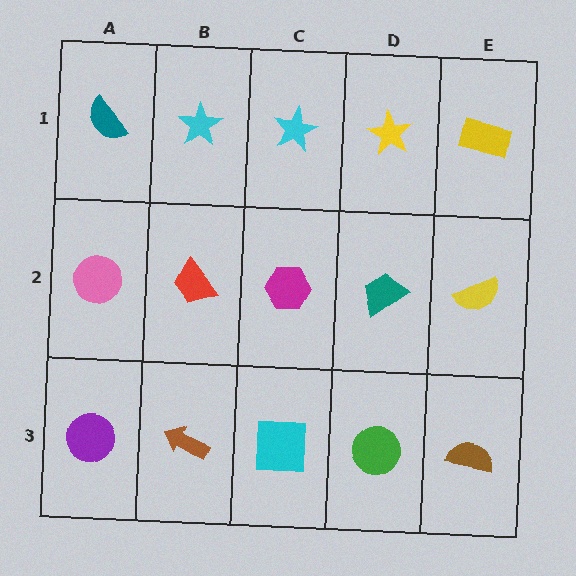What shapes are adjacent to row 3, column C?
A magenta hexagon (row 2, column C), a brown arrow (row 3, column B), a green circle (row 3, column D).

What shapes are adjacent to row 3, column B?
A red trapezoid (row 2, column B), a purple circle (row 3, column A), a cyan square (row 3, column C).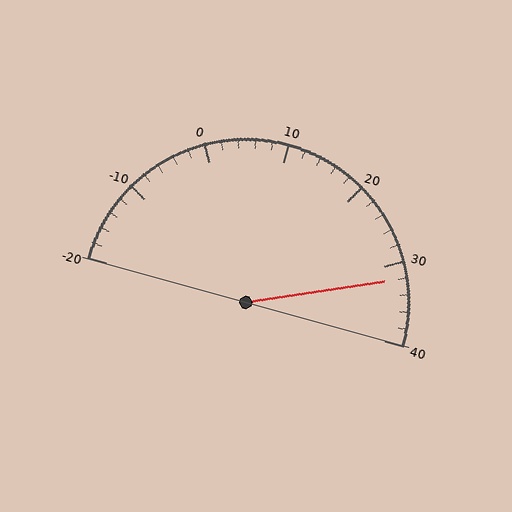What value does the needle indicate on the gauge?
The needle indicates approximately 32.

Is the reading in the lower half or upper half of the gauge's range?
The reading is in the upper half of the range (-20 to 40).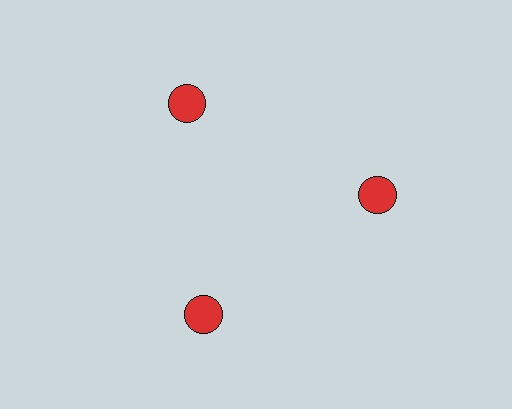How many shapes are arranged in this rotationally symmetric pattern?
There are 3 shapes, arranged in 3 groups of 1.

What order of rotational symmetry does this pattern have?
This pattern has 3-fold rotational symmetry.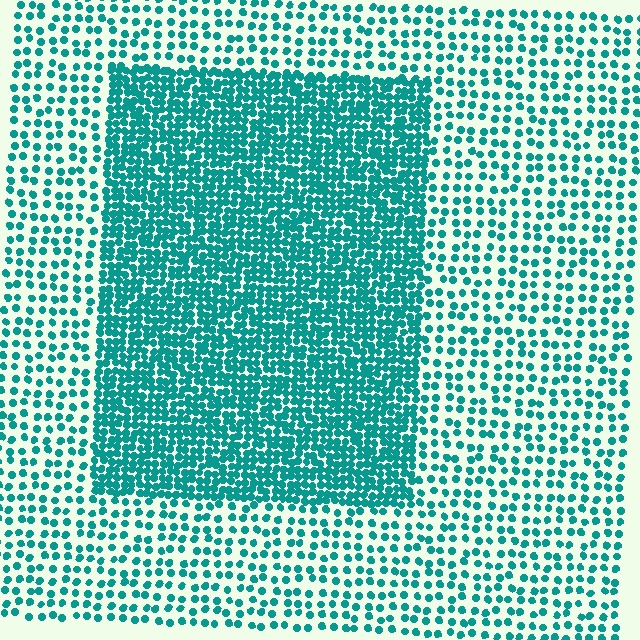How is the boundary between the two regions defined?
The boundary is defined by a change in element density (approximately 2.4x ratio). All elements are the same color, size, and shape.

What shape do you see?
I see a rectangle.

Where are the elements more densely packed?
The elements are more densely packed inside the rectangle boundary.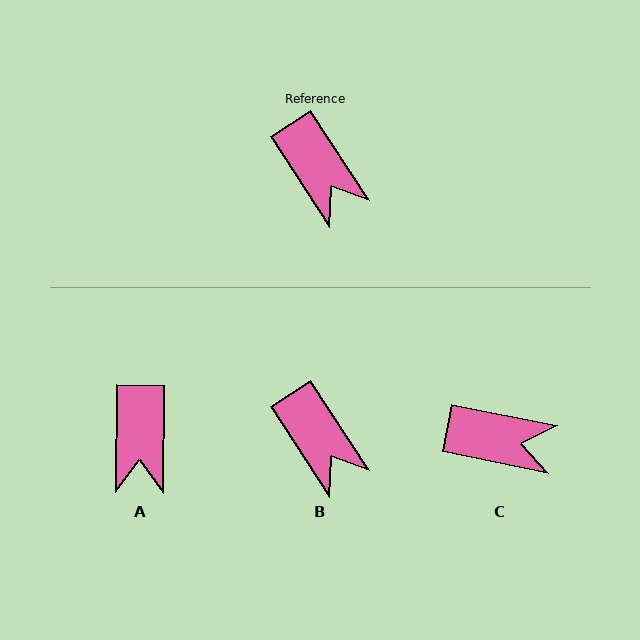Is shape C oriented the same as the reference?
No, it is off by about 45 degrees.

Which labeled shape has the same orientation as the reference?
B.